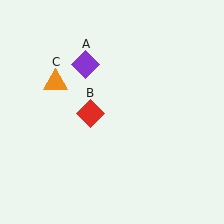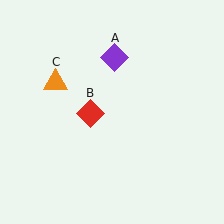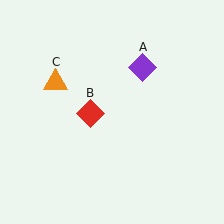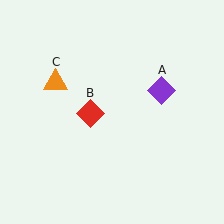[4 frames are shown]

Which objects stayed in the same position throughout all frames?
Red diamond (object B) and orange triangle (object C) remained stationary.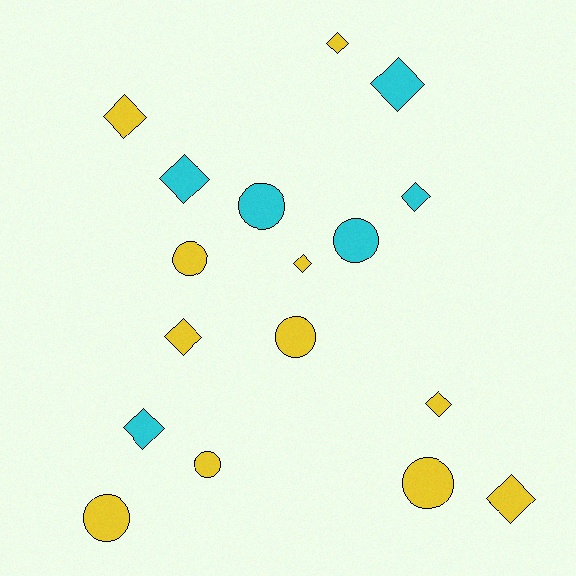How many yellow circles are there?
There are 5 yellow circles.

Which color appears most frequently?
Yellow, with 11 objects.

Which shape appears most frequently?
Diamond, with 10 objects.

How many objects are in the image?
There are 17 objects.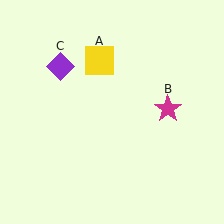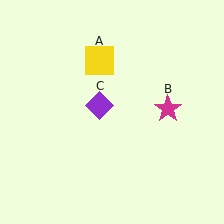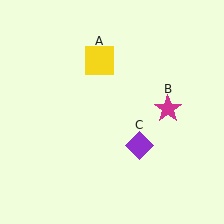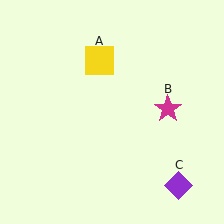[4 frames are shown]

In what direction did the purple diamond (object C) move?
The purple diamond (object C) moved down and to the right.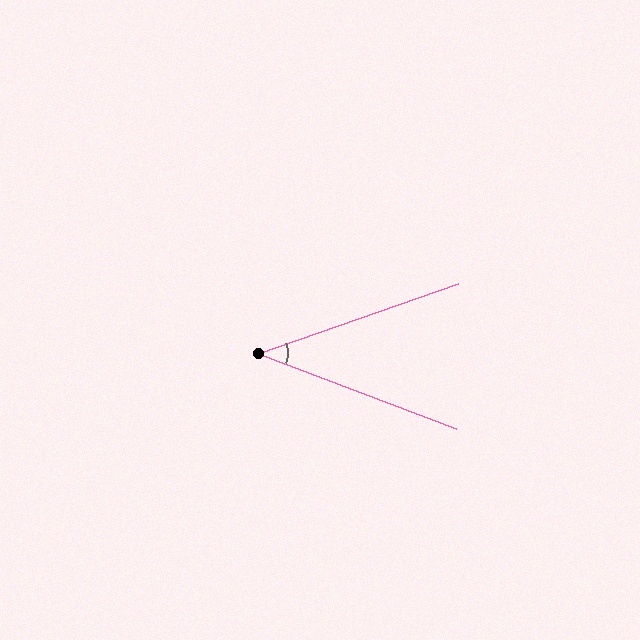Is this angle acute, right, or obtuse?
It is acute.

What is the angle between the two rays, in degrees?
Approximately 40 degrees.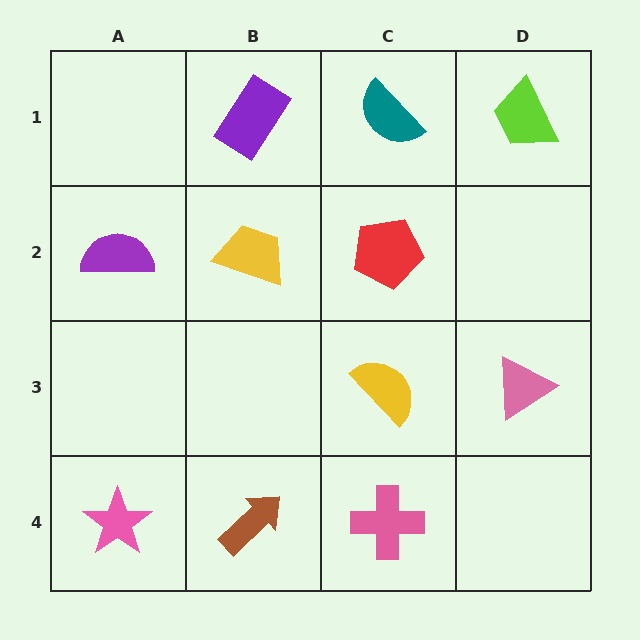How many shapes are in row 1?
3 shapes.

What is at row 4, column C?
A pink cross.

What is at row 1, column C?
A teal semicircle.